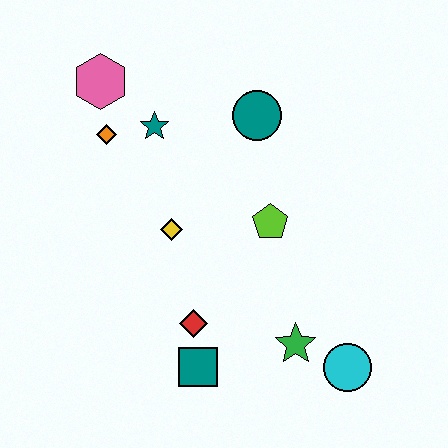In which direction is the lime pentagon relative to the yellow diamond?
The lime pentagon is to the right of the yellow diamond.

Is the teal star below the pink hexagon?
Yes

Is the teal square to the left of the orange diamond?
No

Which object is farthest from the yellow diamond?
The cyan circle is farthest from the yellow diamond.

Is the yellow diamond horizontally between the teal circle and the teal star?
Yes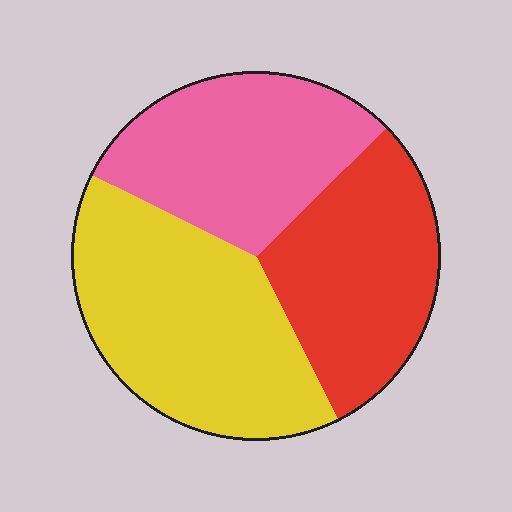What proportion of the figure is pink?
Pink covers roughly 30% of the figure.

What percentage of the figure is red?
Red covers around 30% of the figure.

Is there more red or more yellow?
Yellow.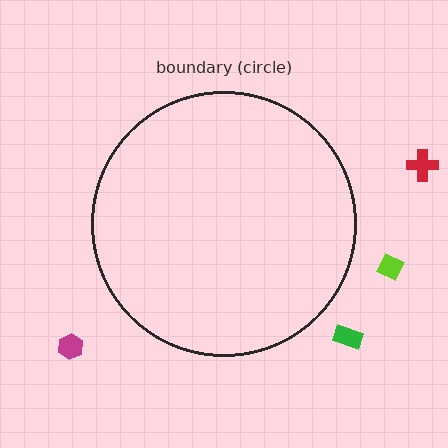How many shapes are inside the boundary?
0 inside, 4 outside.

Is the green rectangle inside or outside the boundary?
Outside.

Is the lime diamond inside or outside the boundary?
Outside.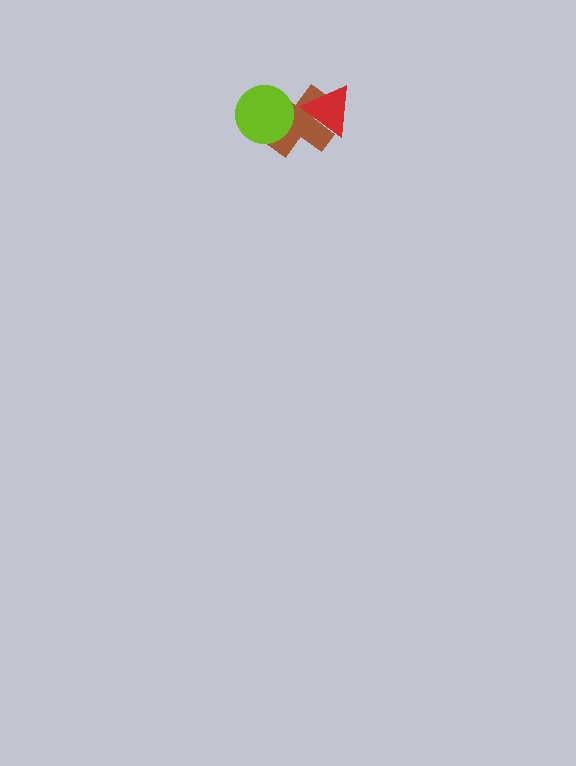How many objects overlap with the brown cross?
2 objects overlap with the brown cross.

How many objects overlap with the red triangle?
1 object overlaps with the red triangle.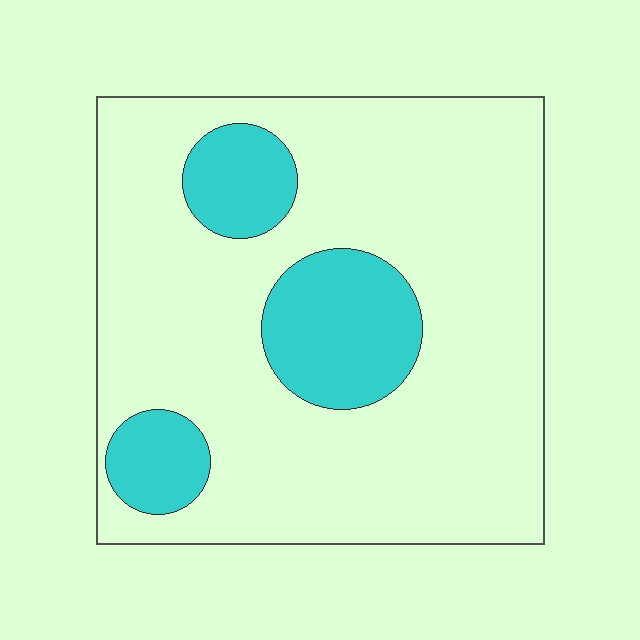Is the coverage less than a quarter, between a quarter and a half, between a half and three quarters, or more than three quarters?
Less than a quarter.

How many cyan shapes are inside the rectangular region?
3.